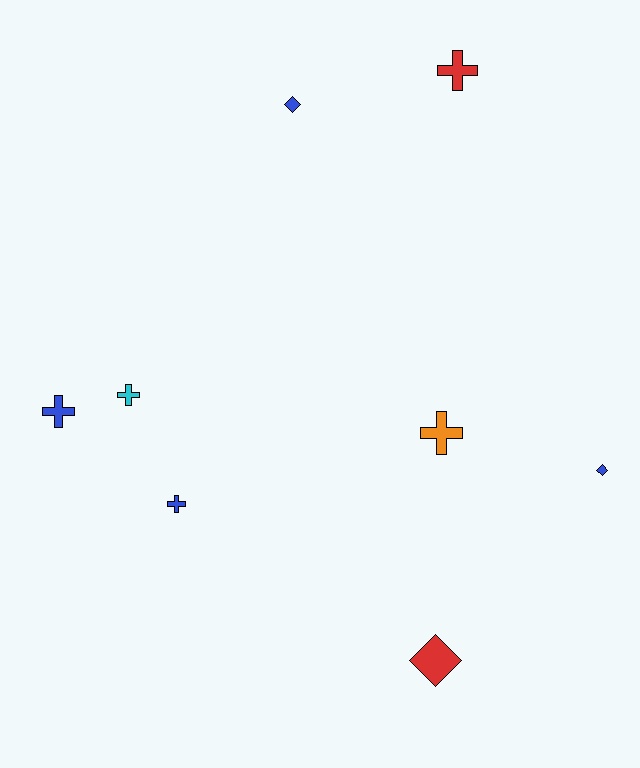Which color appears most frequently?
Blue, with 4 objects.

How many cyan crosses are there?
There is 1 cyan cross.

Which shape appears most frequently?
Cross, with 5 objects.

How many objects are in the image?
There are 8 objects.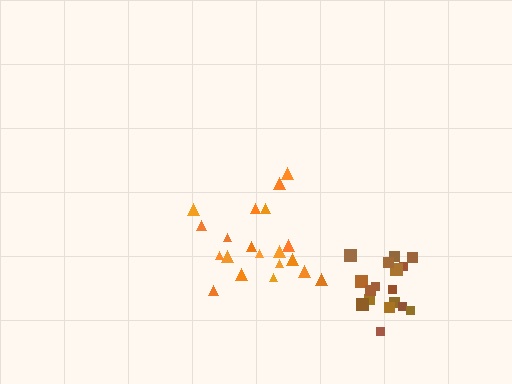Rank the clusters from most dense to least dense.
brown, orange.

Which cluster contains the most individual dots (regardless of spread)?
Orange (20).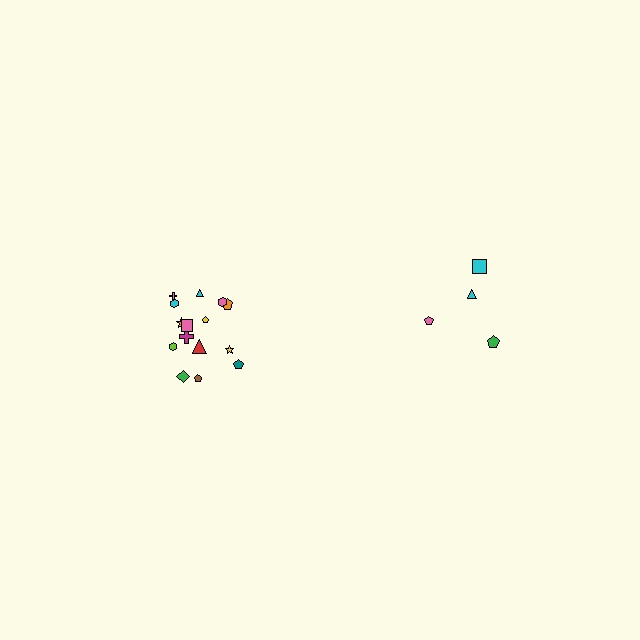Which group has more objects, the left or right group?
The left group.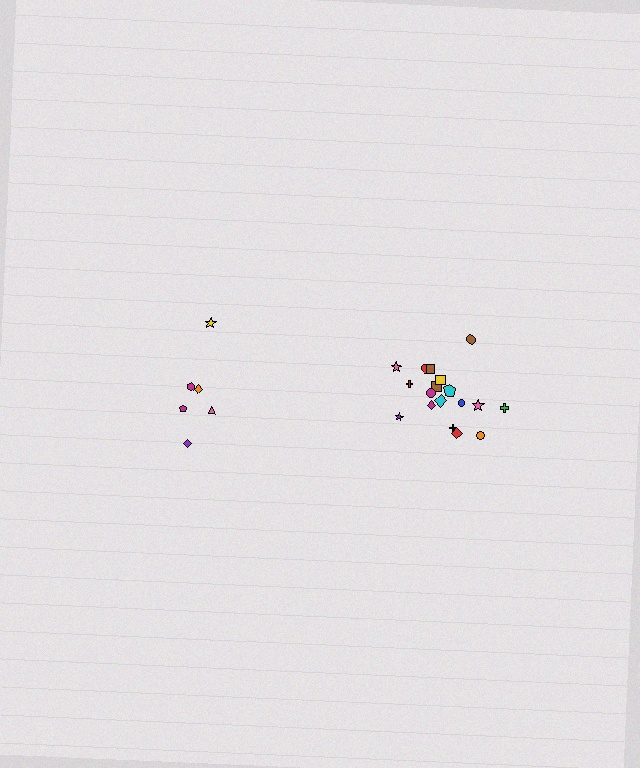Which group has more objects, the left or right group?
The right group.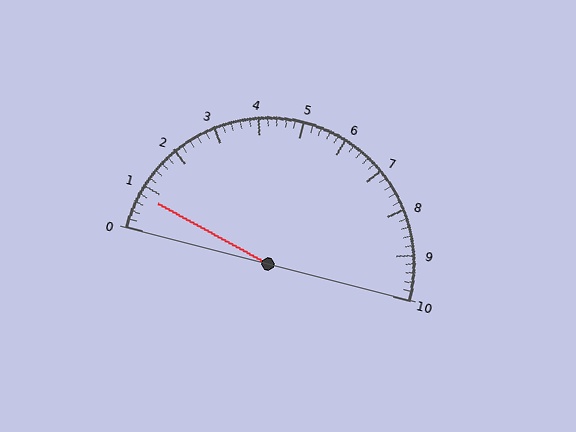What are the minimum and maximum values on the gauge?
The gauge ranges from 0 to 10.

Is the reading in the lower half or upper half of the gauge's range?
The reading is in the lower half of the range (0 to 10).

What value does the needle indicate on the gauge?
The needle indicates approximately 0.8.